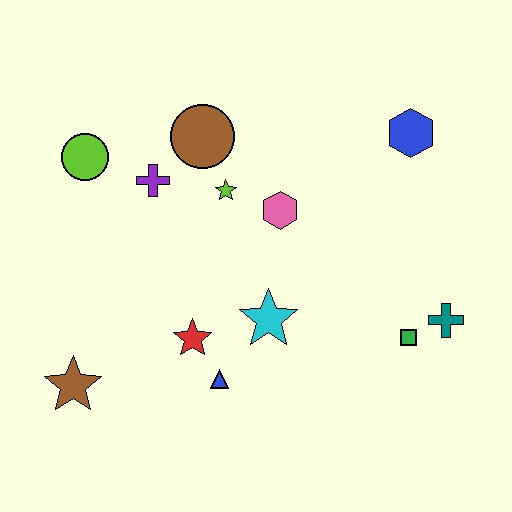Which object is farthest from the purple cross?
The teal cross is farthest from the purple cross.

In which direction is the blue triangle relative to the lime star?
The blue triangle is below the lime star.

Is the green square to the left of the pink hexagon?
No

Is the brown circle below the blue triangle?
No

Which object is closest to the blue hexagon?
The pink hexagon is closest to the blue hexagon.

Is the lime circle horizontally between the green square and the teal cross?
No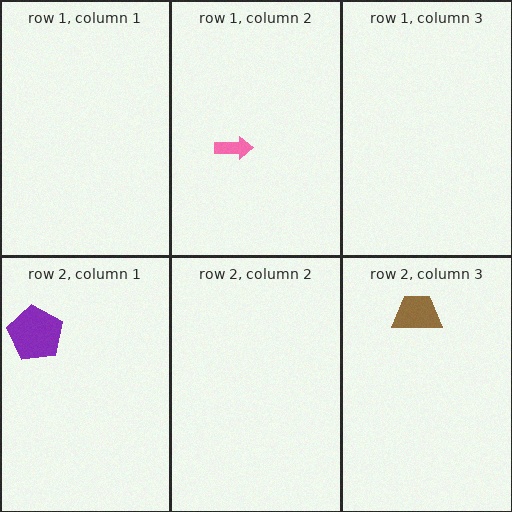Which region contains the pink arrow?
The row 1, column 2 region.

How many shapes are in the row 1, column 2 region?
1.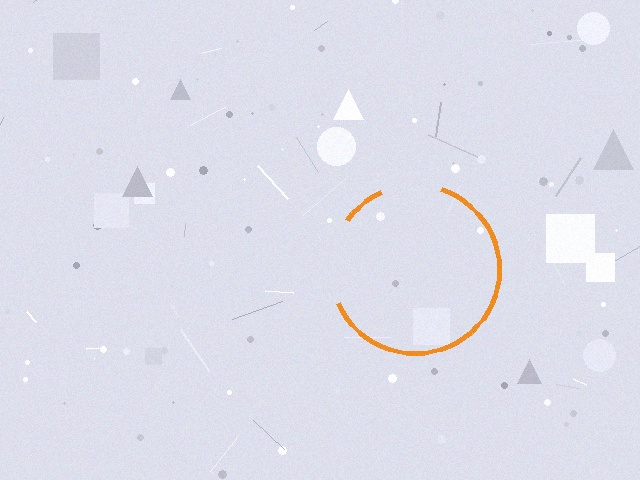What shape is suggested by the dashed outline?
The dashed outline suggests a circle.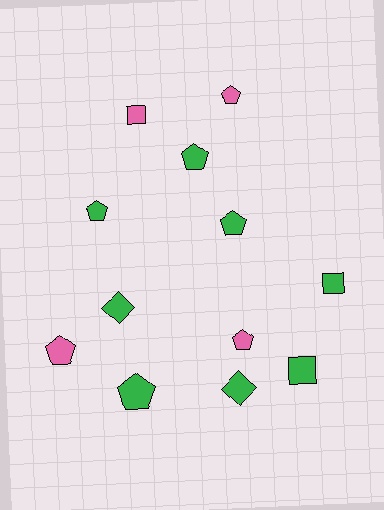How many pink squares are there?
There is 1 pink square.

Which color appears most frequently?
Green, with 8 objects.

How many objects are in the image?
There are 12 objects.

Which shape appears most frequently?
Pentagon, with 7 objects.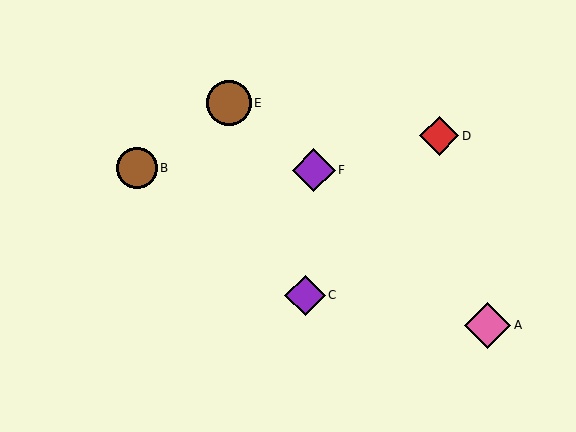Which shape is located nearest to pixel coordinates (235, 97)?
The brown circle (labeled E) at (229, 103) is nearest to that location.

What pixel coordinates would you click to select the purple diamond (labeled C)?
Click at (305, 295) to select the purple diamond C.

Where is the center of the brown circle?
The center of the brown circle is at (137, 168).